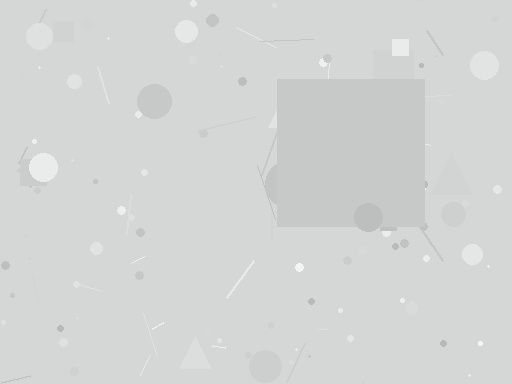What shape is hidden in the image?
A square is hidden in the image.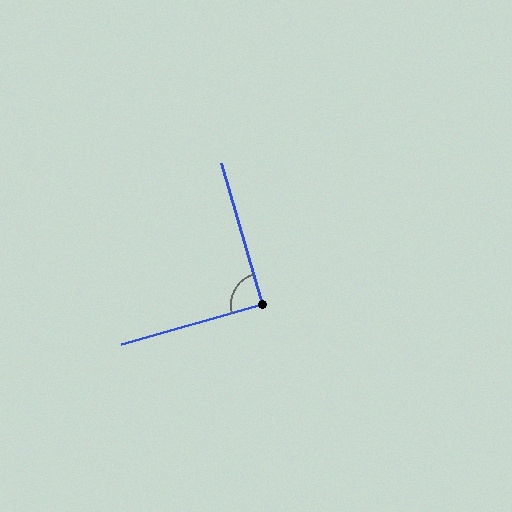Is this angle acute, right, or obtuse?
It is approximately a right angle.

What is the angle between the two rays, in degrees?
Approximately 89 degrees.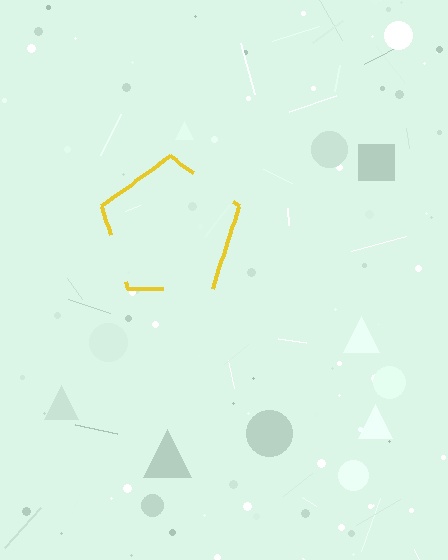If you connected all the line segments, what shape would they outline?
They would outline a pentagon.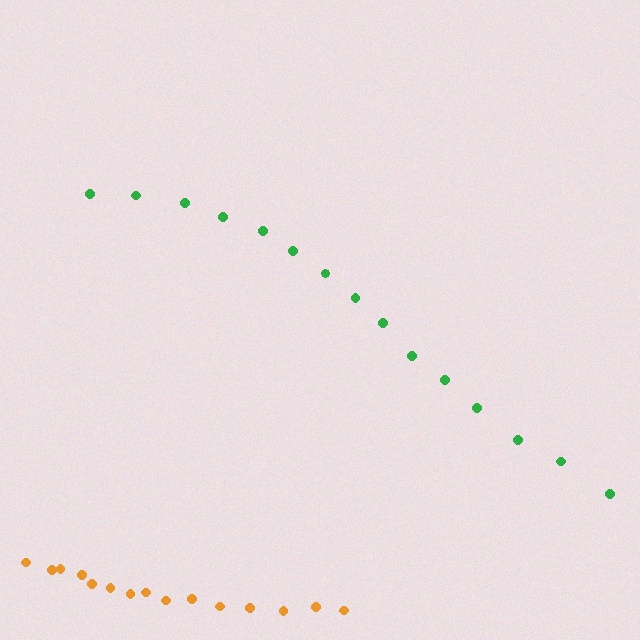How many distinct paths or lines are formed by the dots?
There are 2 distinct paths.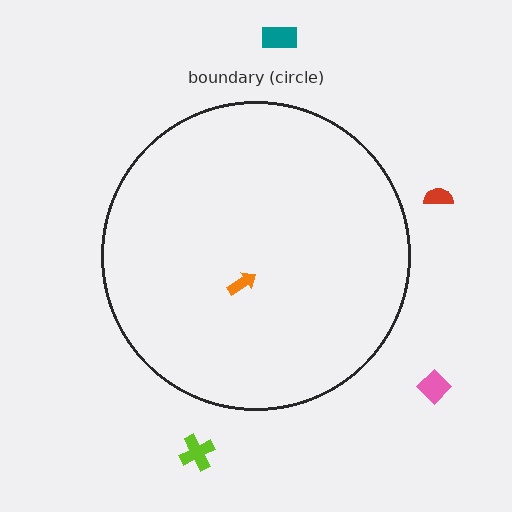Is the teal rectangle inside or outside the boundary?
Outside.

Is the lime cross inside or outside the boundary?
Outside.